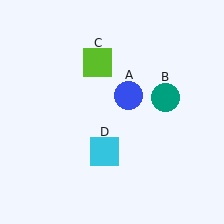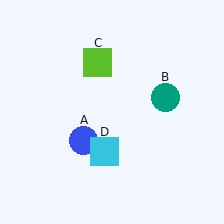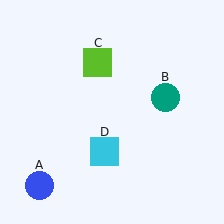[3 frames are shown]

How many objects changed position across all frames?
1 object changed position: blue circle (object A).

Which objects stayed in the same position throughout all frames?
Teal circle (object B) and lime square (object C) and cyan square (object D) remained stationary.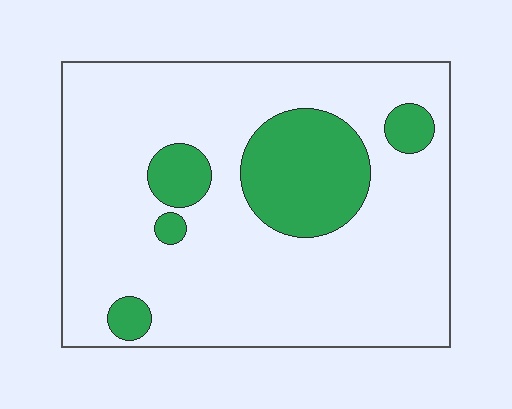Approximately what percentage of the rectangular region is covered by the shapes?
Approximately 20%.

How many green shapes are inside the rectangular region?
5.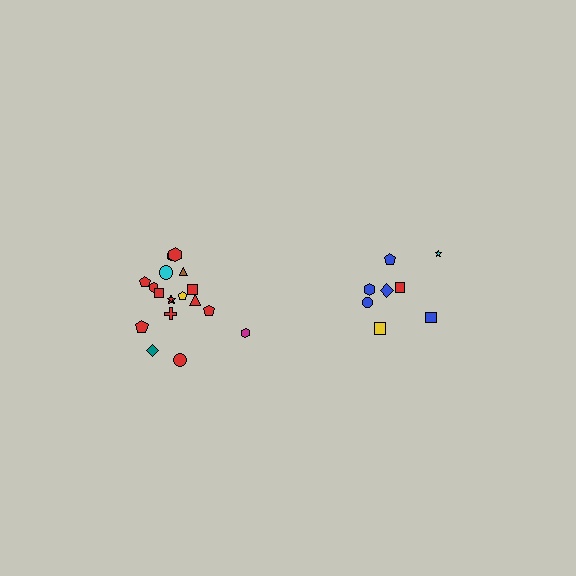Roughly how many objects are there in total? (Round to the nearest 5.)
Roughly 25 objects in total.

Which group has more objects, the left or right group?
The left group.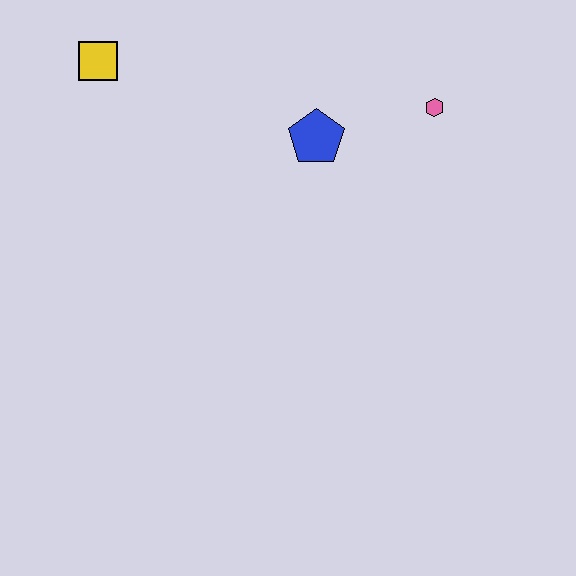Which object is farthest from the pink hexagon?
The yellow square is farthest from the pink hexagon.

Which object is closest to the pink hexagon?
The blue pentagon is closest to the pink hexagon.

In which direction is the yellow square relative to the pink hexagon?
The yellow square is to the left of the pink hexagon.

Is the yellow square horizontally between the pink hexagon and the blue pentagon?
No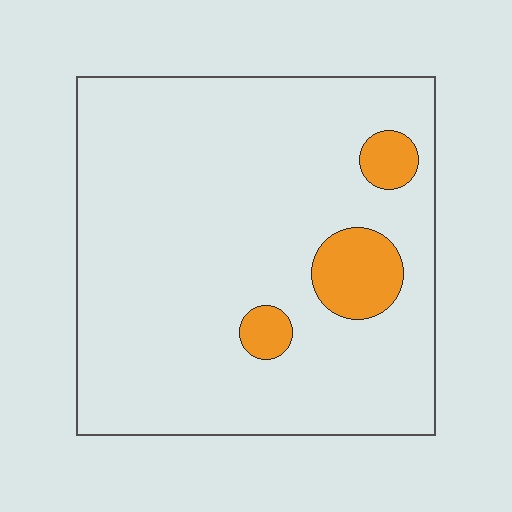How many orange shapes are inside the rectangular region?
3.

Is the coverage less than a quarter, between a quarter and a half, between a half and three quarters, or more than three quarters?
Less than a quarter.